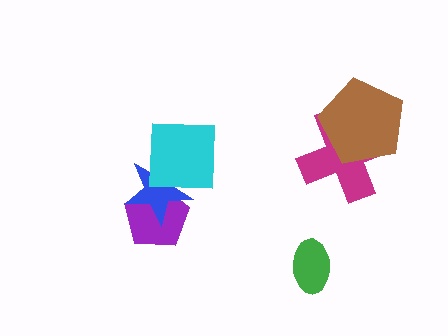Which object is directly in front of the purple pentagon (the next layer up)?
The blue star is directly in front of the purple pentagon.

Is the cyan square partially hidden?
No, no other shape covers it.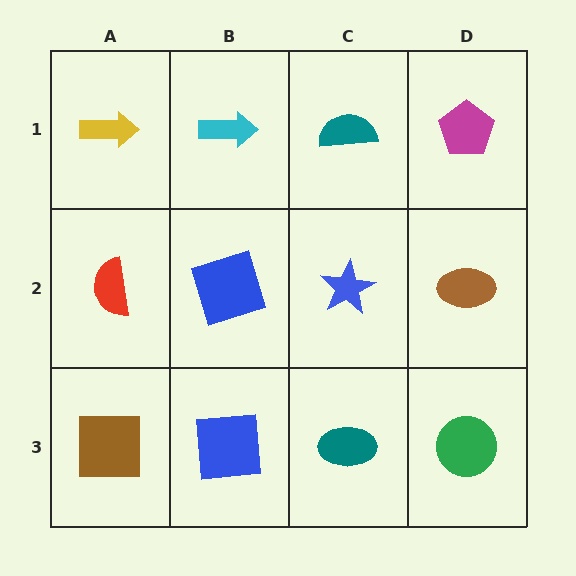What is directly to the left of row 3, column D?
A teal ellipse.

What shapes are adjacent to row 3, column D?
A brown ellipse (row 2, column D), a teal ellipse (row 3, column C).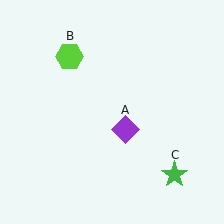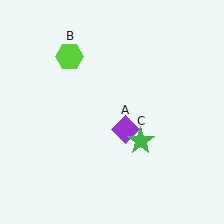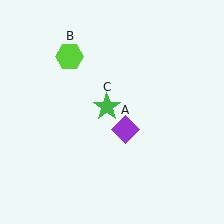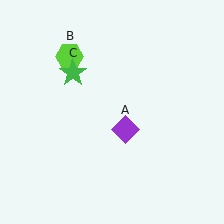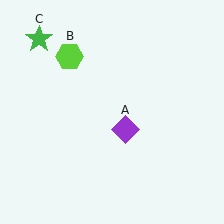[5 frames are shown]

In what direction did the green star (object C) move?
The green star (object C) moved up and to the left.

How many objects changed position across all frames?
1 object changed position: green star (object C).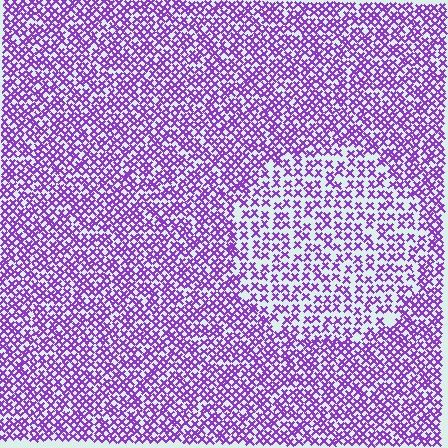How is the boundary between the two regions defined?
The boundary is defined by a change in element density (approximately 1.7x ratio). All elements are the same color, size, and shape.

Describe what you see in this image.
The image contains small purple elements arranged at two different densities. A circle-shaped region is visible where the elements are less densely packed than the surrounding area.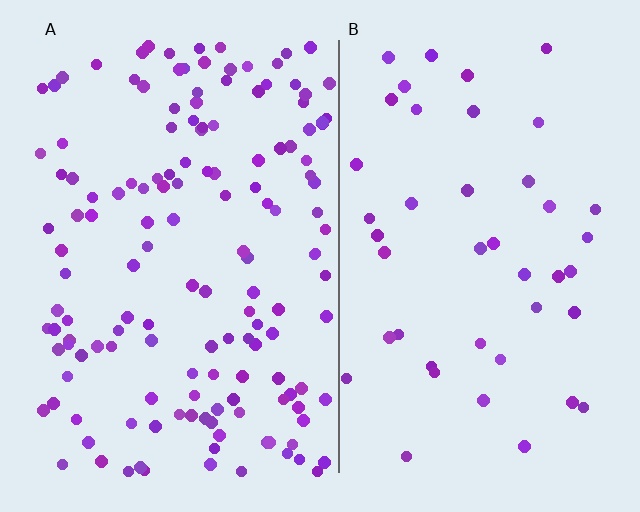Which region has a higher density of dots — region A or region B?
A (the left).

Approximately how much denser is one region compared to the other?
Approximately 3.4× — region A over region B.